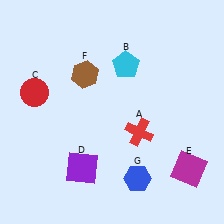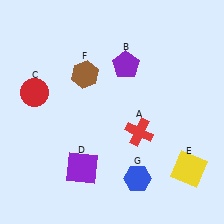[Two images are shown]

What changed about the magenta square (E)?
In Image 1, E is magenta. In Image 2, it changed to yellow.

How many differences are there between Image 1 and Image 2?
There are 2 differences between the two images.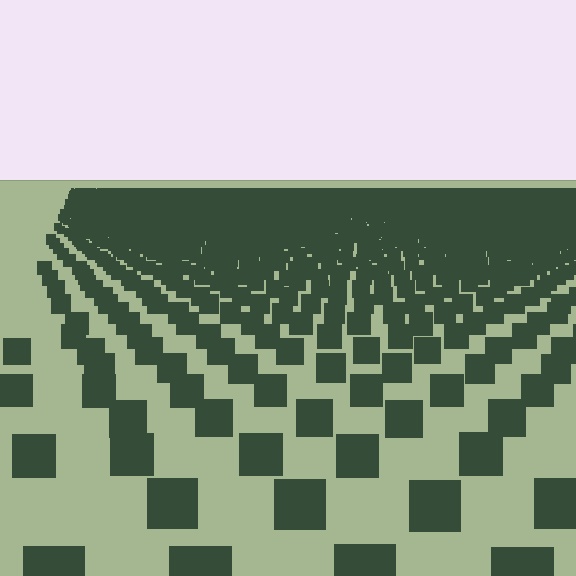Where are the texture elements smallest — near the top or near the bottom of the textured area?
Near the top.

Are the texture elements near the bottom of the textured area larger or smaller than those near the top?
Larger. Near the bottom, elements are closer to the viewer and appear at a bigger on-screen size.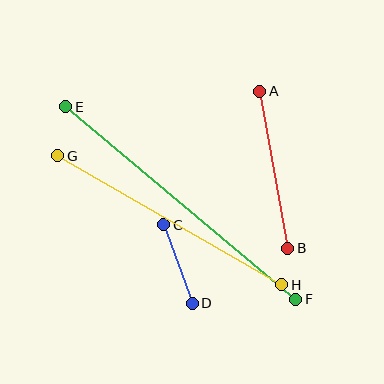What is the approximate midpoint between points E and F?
The midpoint is at approximately (181, 203) pixels.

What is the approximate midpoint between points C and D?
The midpoint is at approximately (178, 264) pixels.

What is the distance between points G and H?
The distance is approximately 259 pixels.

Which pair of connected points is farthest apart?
Points E and F are farthest apart.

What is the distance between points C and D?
The distance is approximately 83 pixels.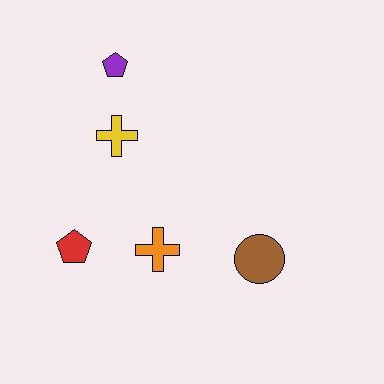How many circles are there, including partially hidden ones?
There is 1 circle.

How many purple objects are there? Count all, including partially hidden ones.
There is 1 purple object.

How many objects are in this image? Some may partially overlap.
There are 5 objects.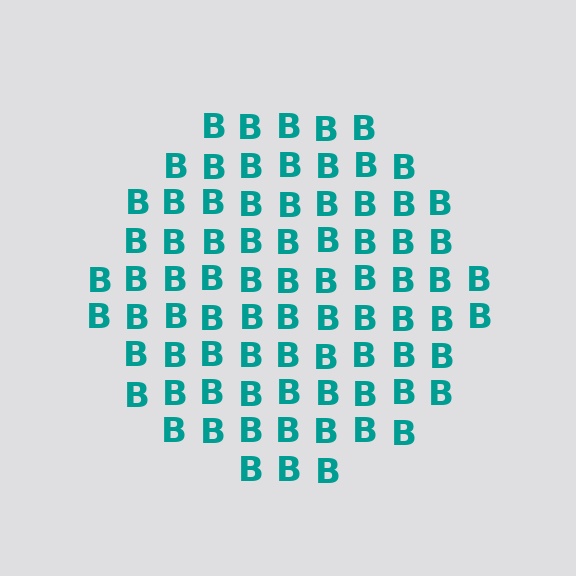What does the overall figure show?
The overall figure shows a circle.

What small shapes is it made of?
It is made of small letter B's.